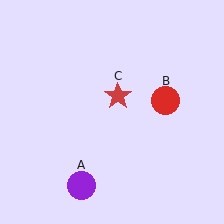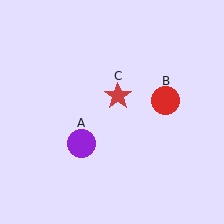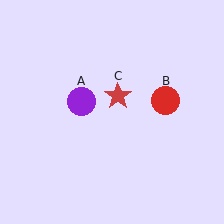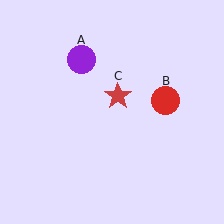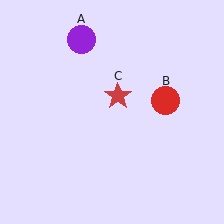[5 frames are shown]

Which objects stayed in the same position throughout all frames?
Red circle (object B) and red star (object C) remained stationary.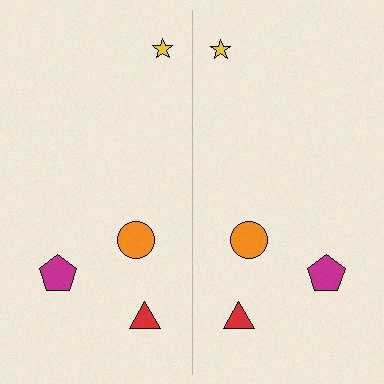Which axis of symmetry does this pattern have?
The pattern has a vertical axis of symmetry running through the center of the image.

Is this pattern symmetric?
Yes, this pattern has bilateral (reflection) symmetry.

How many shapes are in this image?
There are 8 shapes in this image.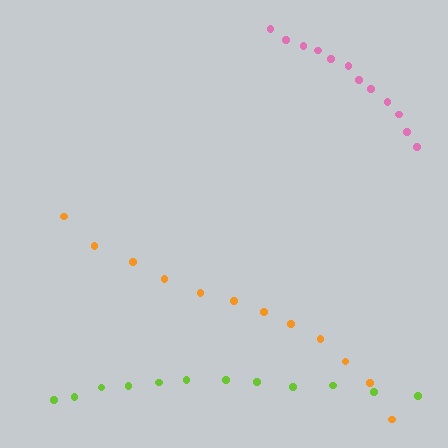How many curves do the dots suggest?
There are 3 distinct paths.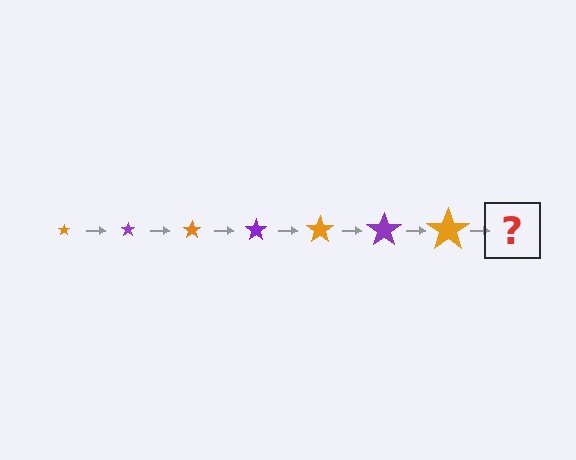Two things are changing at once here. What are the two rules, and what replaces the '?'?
The two rules are that the star grows larger each step and the color cycles through orange and purple. The '?' should be a purple star, larger than the previous one.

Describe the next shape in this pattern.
It should be a purple star, larger than the previous one.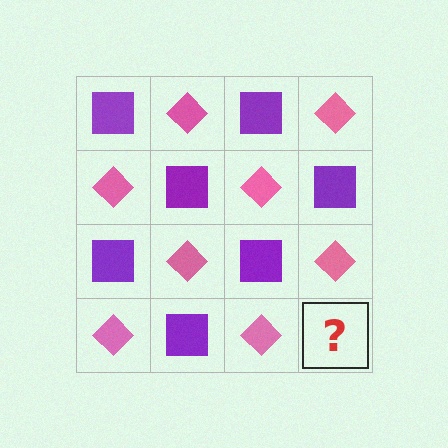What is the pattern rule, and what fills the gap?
The rule is that it alternates purple square and pink diamond in a checkerboard pattern. The gap should be filled with a purple square.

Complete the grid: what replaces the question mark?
The question mark should be replaced with a purple square.